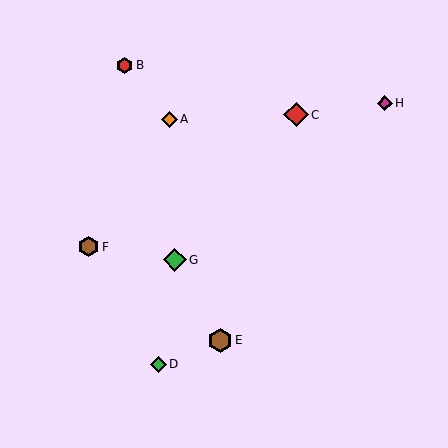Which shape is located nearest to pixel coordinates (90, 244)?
The brown hexagon (labeled F) at (89, 247) is nearest to that location.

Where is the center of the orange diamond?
The center of the orange diamond is at (169, 119).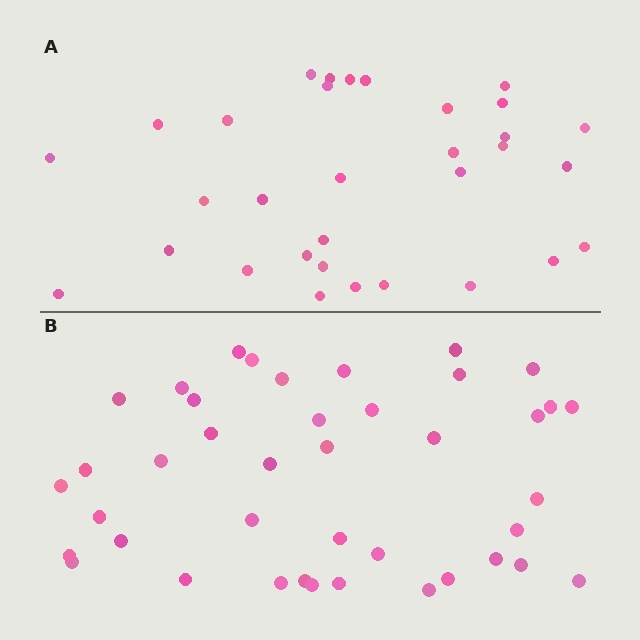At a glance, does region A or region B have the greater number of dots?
Region B (the bottom region) has more dots.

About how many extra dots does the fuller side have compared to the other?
Region B has roughly 8 or so more dots than region A.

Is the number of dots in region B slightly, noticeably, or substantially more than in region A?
Region B has noticeably more, but not dramatically so. The ratio is roughly 1.3 to 1.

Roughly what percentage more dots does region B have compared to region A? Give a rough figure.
About 30% more.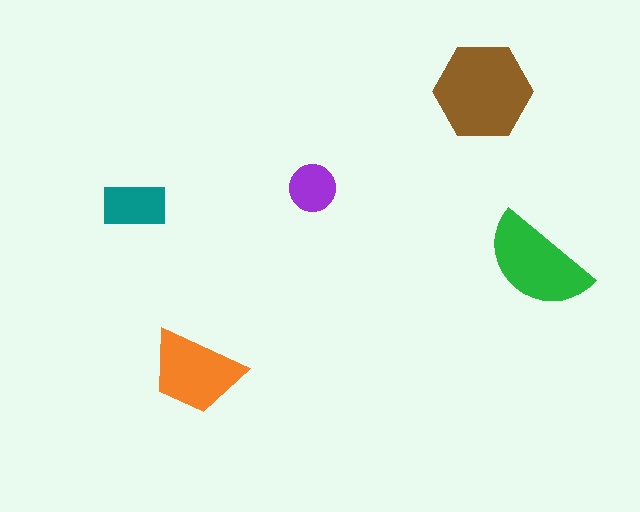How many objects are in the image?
There are 5 objects in the image.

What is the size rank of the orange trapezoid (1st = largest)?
3rd.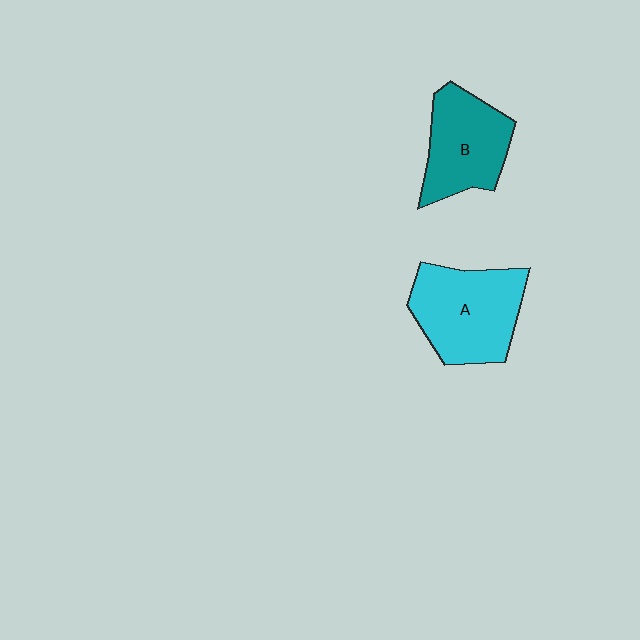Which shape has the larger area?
Shape A (cyan).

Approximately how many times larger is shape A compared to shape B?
Approximately 1.2 times.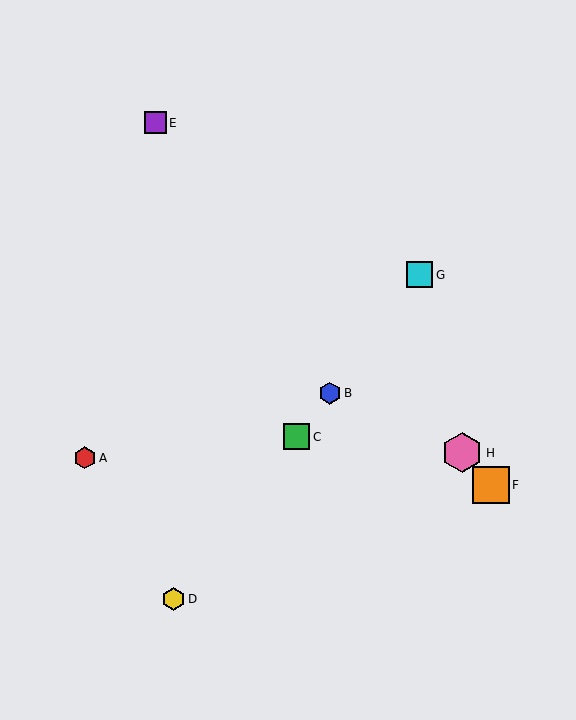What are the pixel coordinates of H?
Object H is at (462, 453).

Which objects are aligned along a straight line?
Objects B, C, D, G are aligned along a straight line.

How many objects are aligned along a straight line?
4 objects (B, C, D, G) are aligned along a straight line.